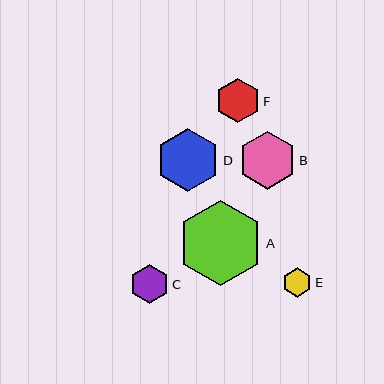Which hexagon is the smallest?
Hexagon E is the smallest with a size of approximately 30 pixels.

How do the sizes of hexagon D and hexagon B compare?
Hexagon D and hexagon B are approximately the same size.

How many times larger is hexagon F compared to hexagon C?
Hexagon F is approximately 1.1 times the size of hexagon C.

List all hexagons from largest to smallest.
From largest to smallest: A, D, B, F, C, E.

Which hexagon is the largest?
Hexagon A is the largest with a size of approximately 85 pixels.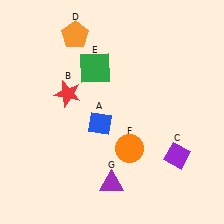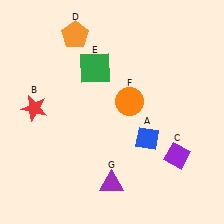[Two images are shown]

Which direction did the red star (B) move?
The red star (B) moved left.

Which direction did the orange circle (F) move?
The orange circle (F) moved up.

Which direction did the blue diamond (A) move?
The blue diamond (A) moved right.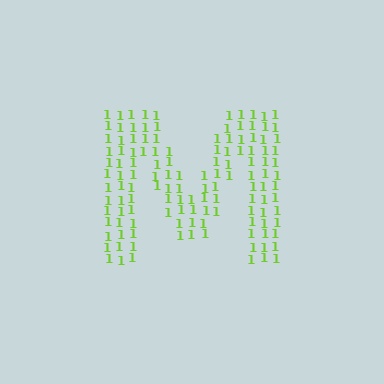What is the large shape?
The large shape is the letter M.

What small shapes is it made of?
It is made of small digit 1's.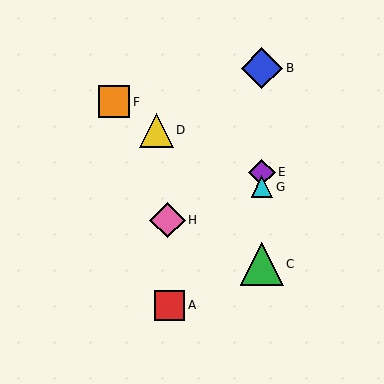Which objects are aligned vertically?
Objects B, C, E, G are aligned vertically.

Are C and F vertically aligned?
No, C is at x≈262 and F is at x≈114.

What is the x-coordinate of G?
Object G is at x≈262.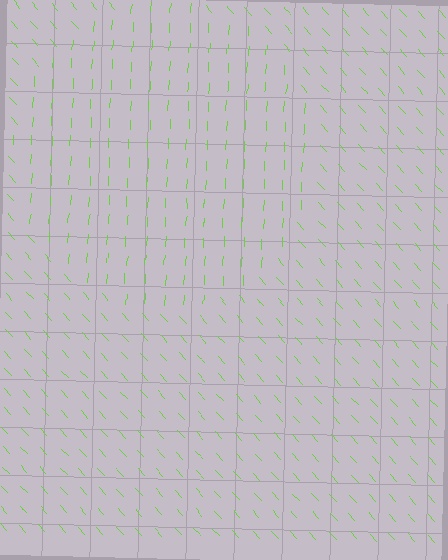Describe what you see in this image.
The image is filled with small lime line segments. A circle region in the image has lines oriented differently from the surrounding lines, creating a visible texture boundary.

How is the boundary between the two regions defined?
The boundary is defined purely by a change in line orientation (approximately 45 degrees difference). All lines are the same color and thickness.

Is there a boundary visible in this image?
Yes, there is a texture boundary formed by a change in line orientation.